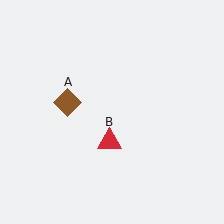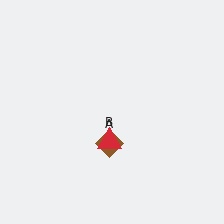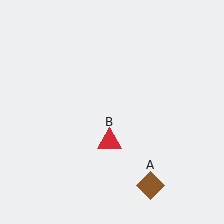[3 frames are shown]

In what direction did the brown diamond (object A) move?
The brown diamond (object A) moved down and to the right.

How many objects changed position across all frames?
1 object changed position: brown diamond (object A).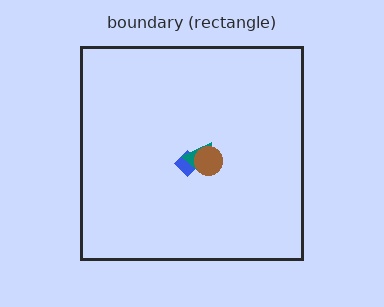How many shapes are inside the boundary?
3 inside, 0 outside.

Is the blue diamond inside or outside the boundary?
Inside.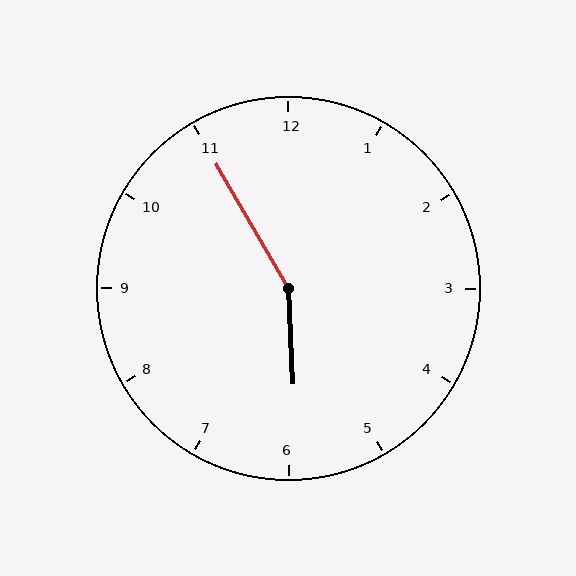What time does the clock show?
5:55.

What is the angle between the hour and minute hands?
Approximately 152 degrees.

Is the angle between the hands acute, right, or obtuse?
It is obtuse.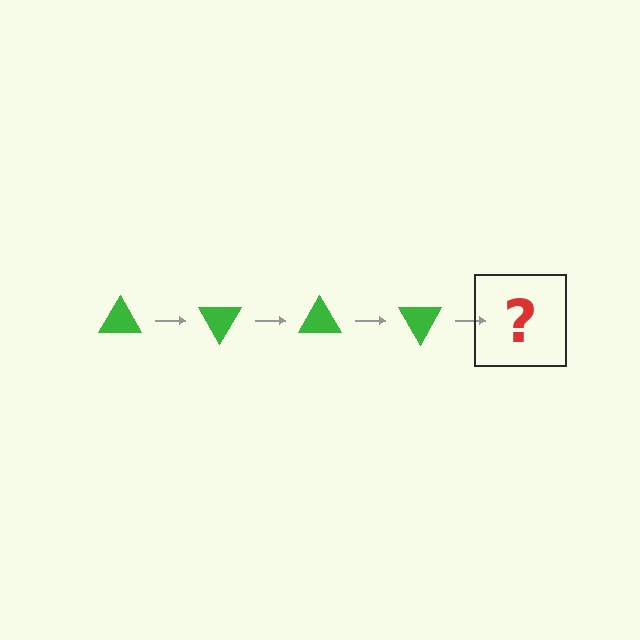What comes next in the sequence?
The next element should be a green triangle rotated 240 degrees.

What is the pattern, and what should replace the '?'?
The pattern is that the triangle rotates 60 degrees each step. The '?' should be a green triangle rotated 240 degrees.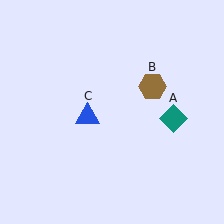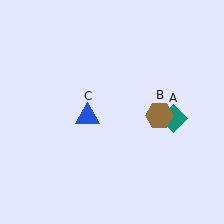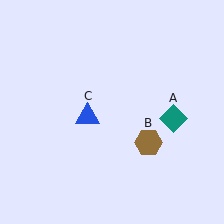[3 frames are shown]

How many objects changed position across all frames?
1 object changed position: brown hexagon (object B).